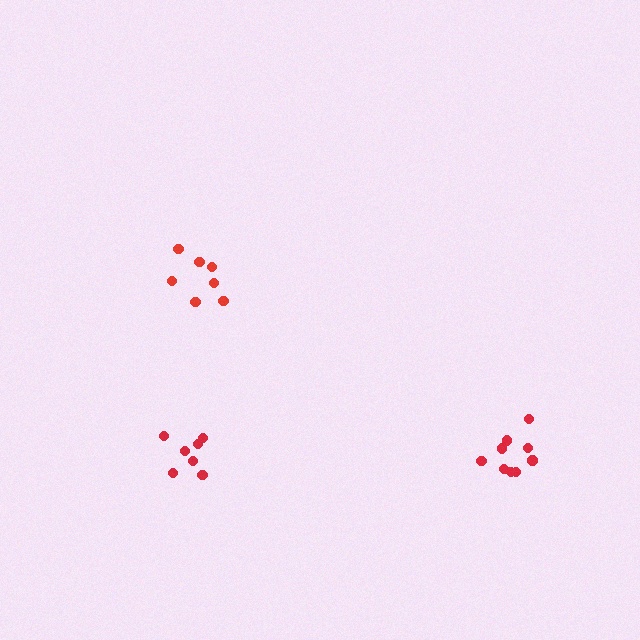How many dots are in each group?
Group 1: 7 dots, Group 2: 9 dots, Group 3: 7 dots (23 total).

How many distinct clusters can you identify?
There are 3 distinct clusters.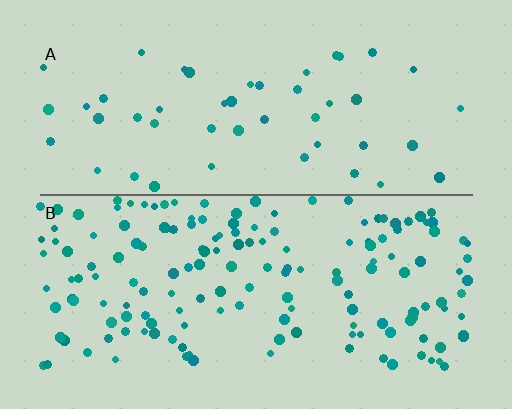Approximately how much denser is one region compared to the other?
Approximately 3.3× — region B over region A.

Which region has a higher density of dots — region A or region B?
B (the bottom).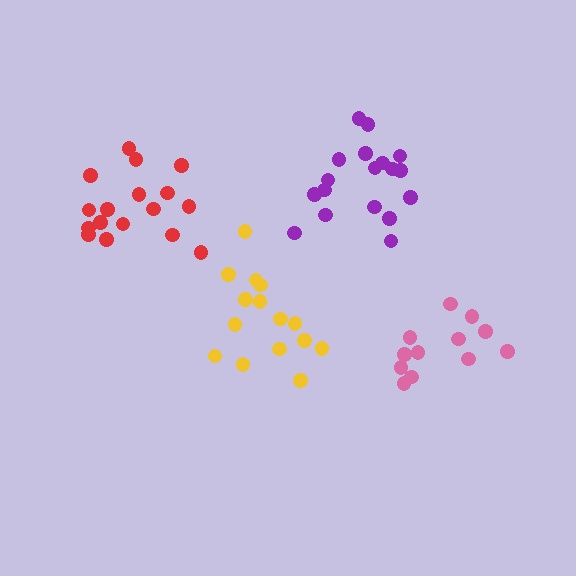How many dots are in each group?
Group 1: 17 dots, Group 2: 12 dots, Group 3: 15 dots, Group 4: 18 dots (62 total).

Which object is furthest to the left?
The red cluster is leftmost.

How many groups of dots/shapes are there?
There are 4 groups.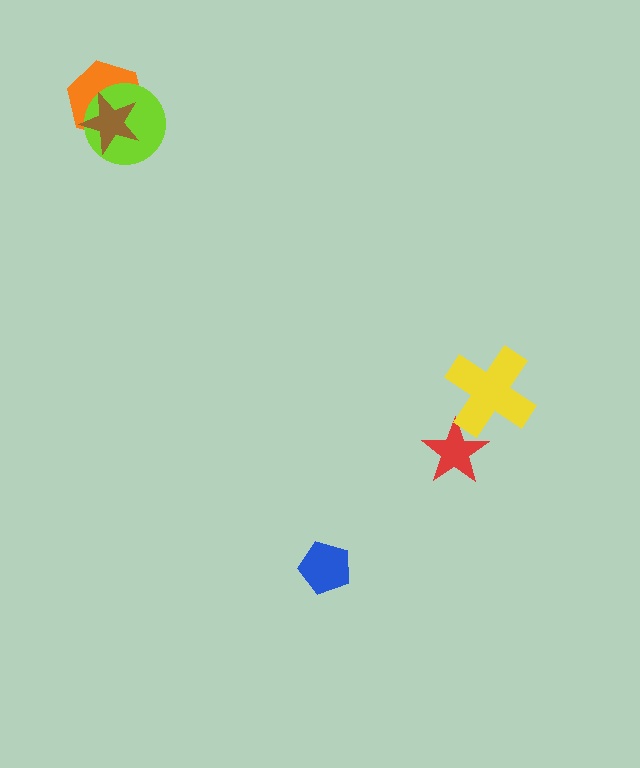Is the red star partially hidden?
Yes, it is partially covered by another shape.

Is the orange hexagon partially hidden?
Yes, it is partially covered by another shape.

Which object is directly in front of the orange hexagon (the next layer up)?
The lime circle is directly in front of the orange hexagon.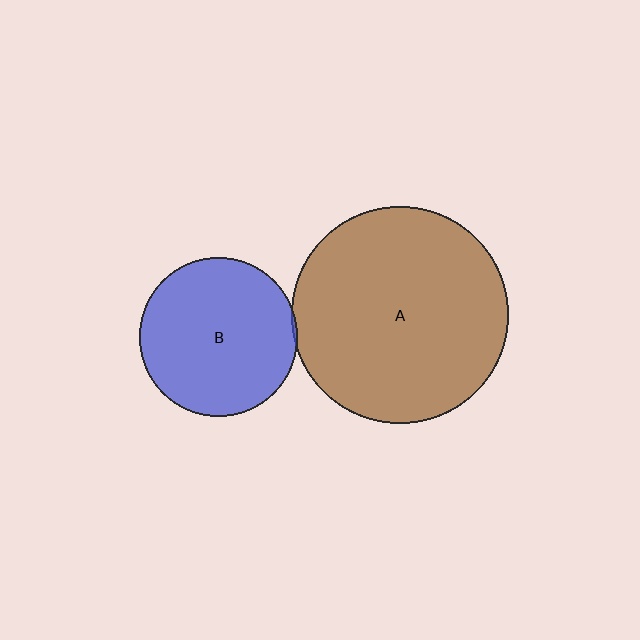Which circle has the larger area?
Circle A (brown).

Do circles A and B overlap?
Yes.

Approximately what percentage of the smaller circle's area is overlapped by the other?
Approximately 5%.